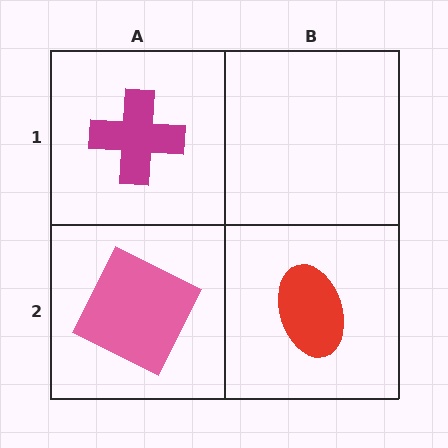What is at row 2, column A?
A pink square.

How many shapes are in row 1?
1 shape.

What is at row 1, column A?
A magenta cross.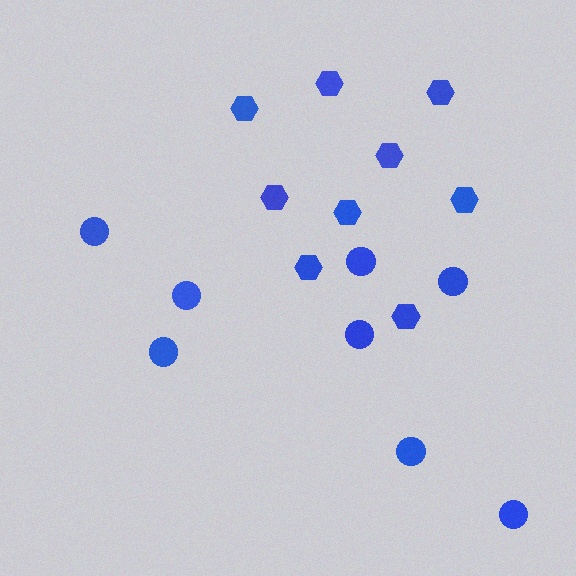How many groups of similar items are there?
There are 2 groups: one group of hexagons (9) and one group of circles (8).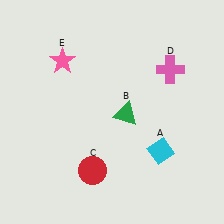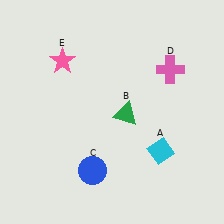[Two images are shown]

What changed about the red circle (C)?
In Image 1, C is red. In Image 2, it changed to blue.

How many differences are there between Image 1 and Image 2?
There is 1 difference between the two images.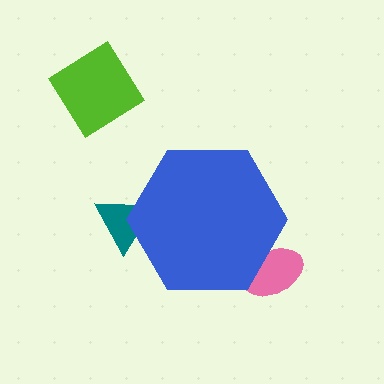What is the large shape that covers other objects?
A blue hexagon.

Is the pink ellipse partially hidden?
Yes, the pink ellipse is partially hidden behind the blue hexagon.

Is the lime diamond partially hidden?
No, the lime diamond is fully visible.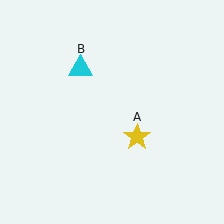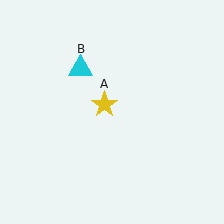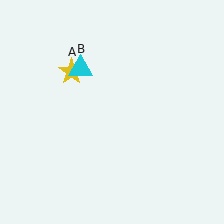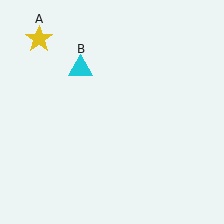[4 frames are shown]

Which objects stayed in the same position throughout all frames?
Cyan triangle (object B) remained stationary.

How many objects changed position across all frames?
1 object changed position: yellow star (object A).